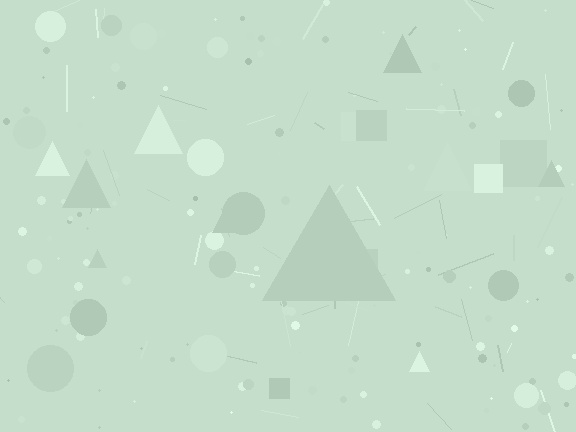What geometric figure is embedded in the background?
A triangle is embedded in the background.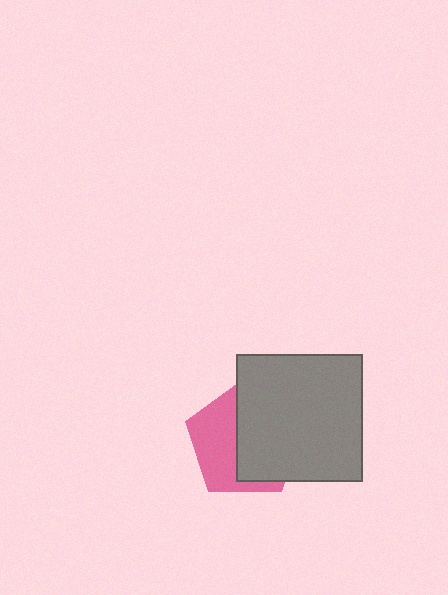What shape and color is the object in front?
The object in front is a gray square.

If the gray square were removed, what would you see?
You would see the complete pink pentagon.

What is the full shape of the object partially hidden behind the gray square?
The partially hidden object is a pink pentagon.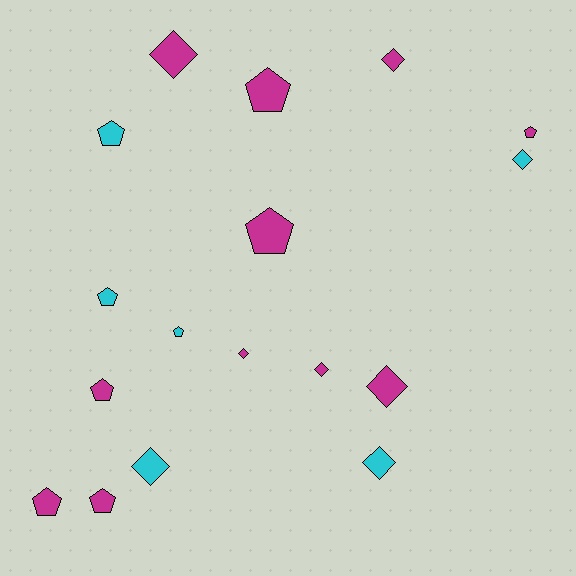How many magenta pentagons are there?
There are 6 magenta pentagons.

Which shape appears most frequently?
Pentagon, with 9 objects.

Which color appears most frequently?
Magenta, with 11 objects.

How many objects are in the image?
There are 17 objects.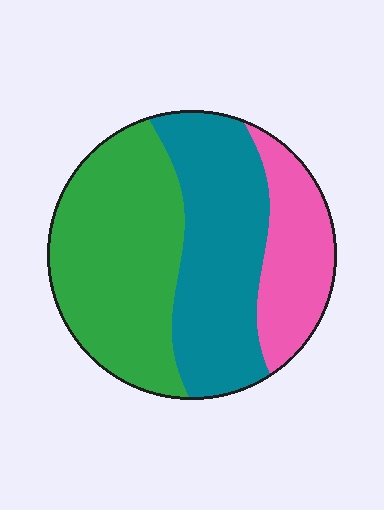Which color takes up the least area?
Pink, at roughly 20%.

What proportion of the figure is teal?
Teal takes up between a third and a half of the figure.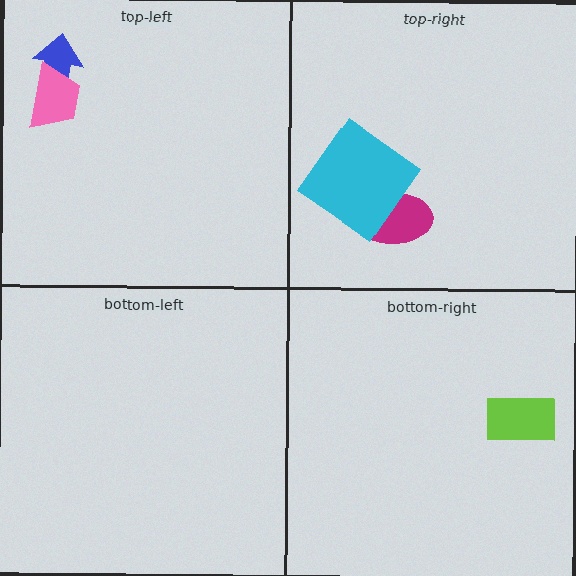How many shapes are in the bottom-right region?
1.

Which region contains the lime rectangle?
The bottom-right region.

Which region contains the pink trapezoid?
The top-left region.